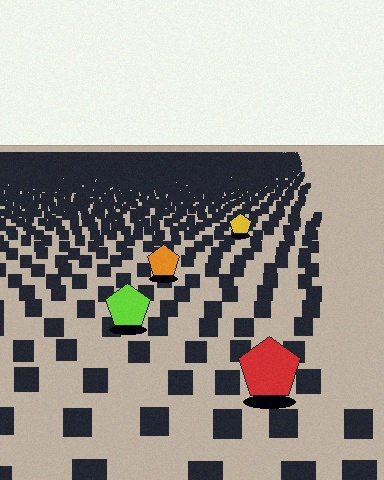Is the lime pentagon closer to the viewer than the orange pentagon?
Yes. The lime pentagon is closer — you can tell from the texture gradient: the ground texture is coarser near it.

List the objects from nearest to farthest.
From nearest to farthest: the red pentagon, the lime pentagon, the orange pentagon, the yellow pentagon.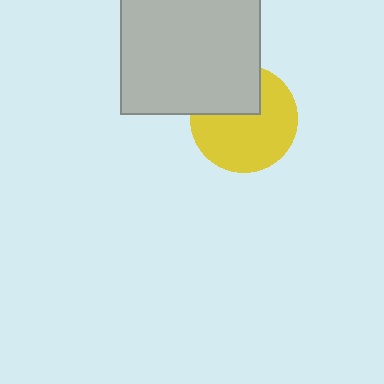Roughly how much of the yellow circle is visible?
Most of it is visible (roughly 68%).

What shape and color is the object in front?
The object in front is a light gray rectangle.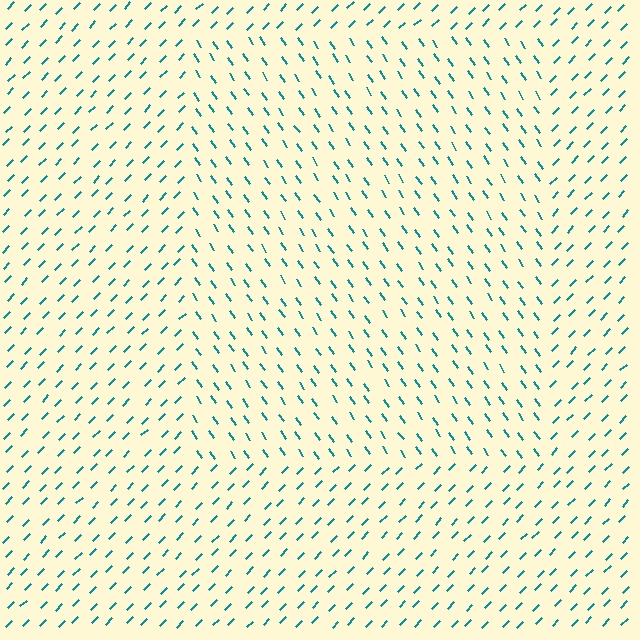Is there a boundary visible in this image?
Yes, there is a texture boundary formed by a change in line orientation.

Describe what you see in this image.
The image is filled with small teal line segments. A rectangle region in the image has lines oriented differently from the surrounding lines, creating a visible texture boundary.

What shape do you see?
I see a rectangle.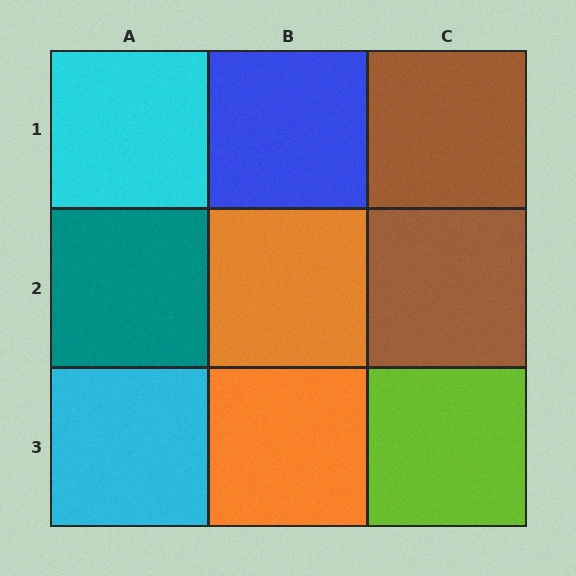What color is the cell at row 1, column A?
Cyan.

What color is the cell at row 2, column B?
Orange.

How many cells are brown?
2 cells are brown.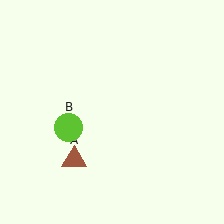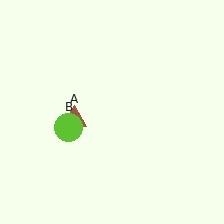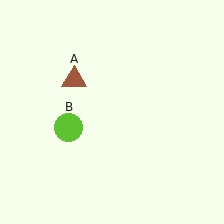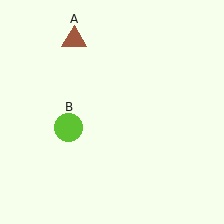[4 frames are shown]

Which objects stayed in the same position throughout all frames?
Lime circle (object B) remained stationary.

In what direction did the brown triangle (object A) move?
The brown triangle (object A) moved up.